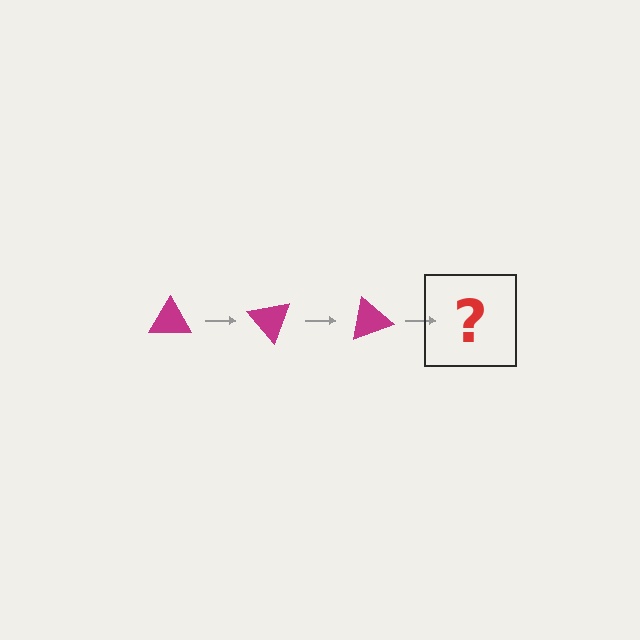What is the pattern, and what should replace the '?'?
The pattern is that the triangle rotates 50 degrees each step. The '?' should be a magenta triangle rotated 150 degrees.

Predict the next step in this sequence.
The next step is a magenta triangle rotated 150 degrees.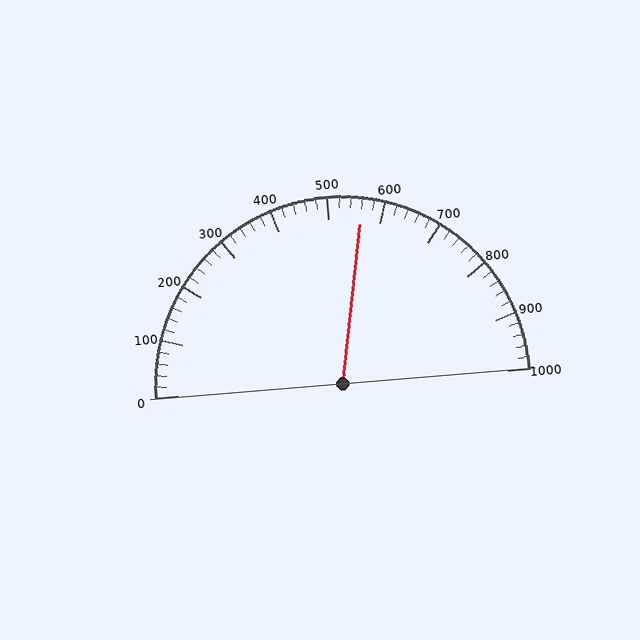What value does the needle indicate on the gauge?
The needle indicates approximately 560.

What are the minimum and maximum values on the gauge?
The gauge ranges from 0 to 1000.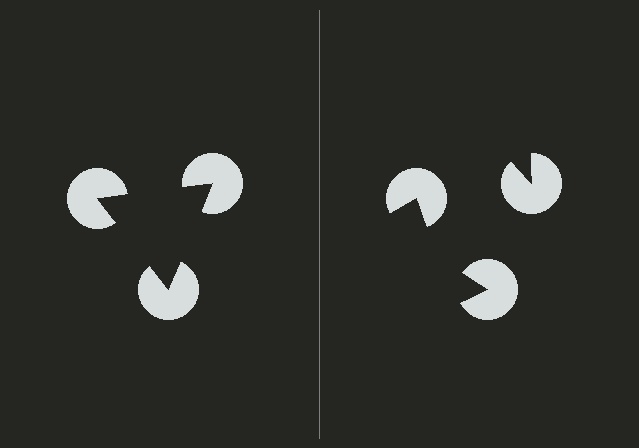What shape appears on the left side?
An illusory triangle.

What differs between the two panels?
The pac-man discs are positioned identically on both sides; only the wedge orientations differ. On the left they align to a triangle; on the right they are misaligned.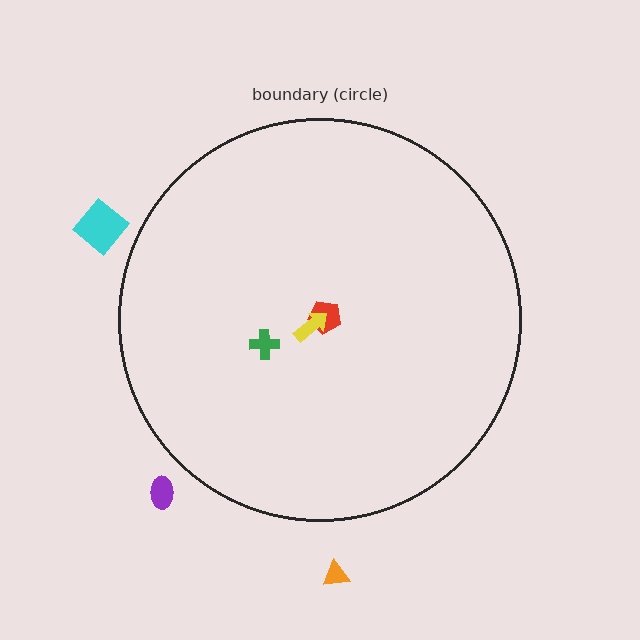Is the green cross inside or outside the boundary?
Inside.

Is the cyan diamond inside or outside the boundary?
Outside.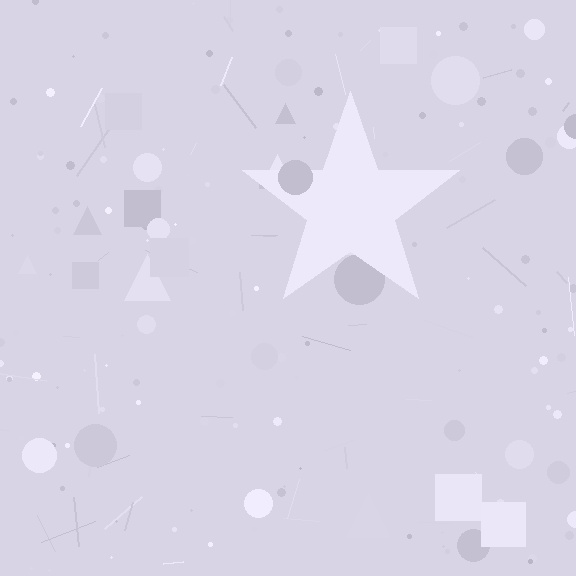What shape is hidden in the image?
A star is hidden in the image.